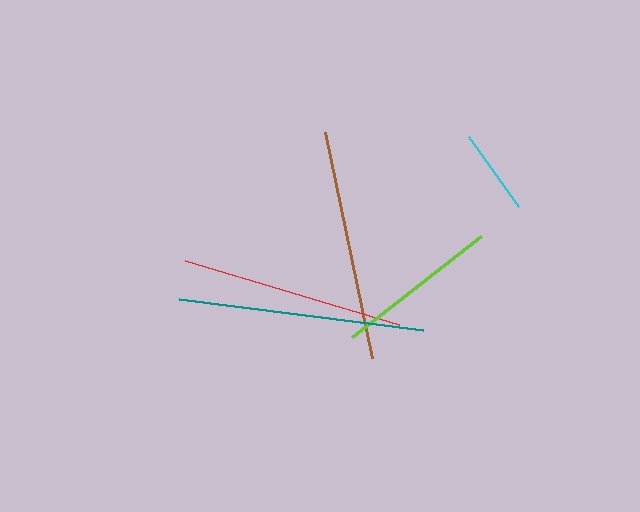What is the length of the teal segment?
The teal segment is approximately 247 pixels long.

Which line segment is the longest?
The teal line is the longest at approximately 247 pixels.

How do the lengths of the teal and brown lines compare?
The teal and brown lines are approximately the same length.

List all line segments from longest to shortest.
From longest to shortest: teal, brown, red, lime, cyan.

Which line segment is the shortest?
The cyan line is the shortest at approximately 86 pixels.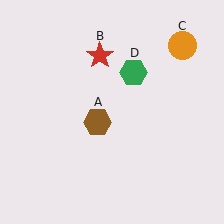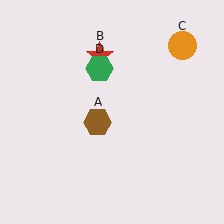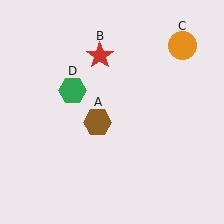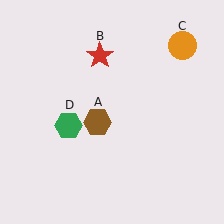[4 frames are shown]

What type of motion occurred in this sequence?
The green hexagon (object D) rotated counterclockwise around the center of the scene.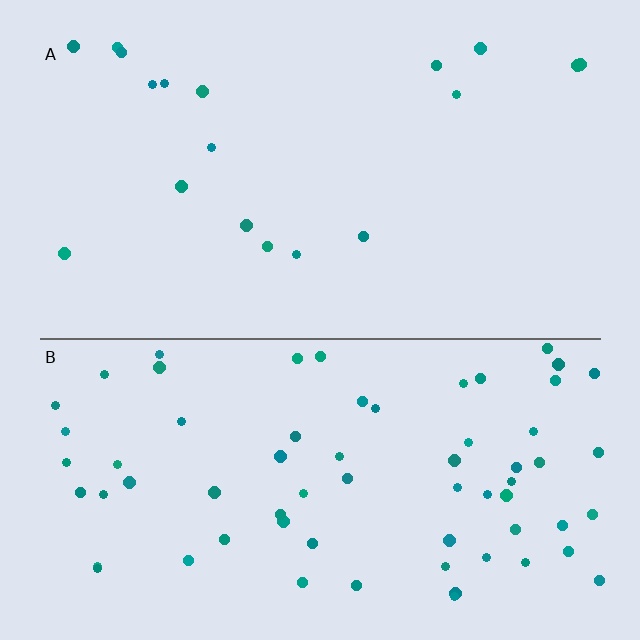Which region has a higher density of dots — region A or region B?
B (the bottom).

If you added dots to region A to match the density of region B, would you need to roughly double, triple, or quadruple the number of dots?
Approximately quadruple.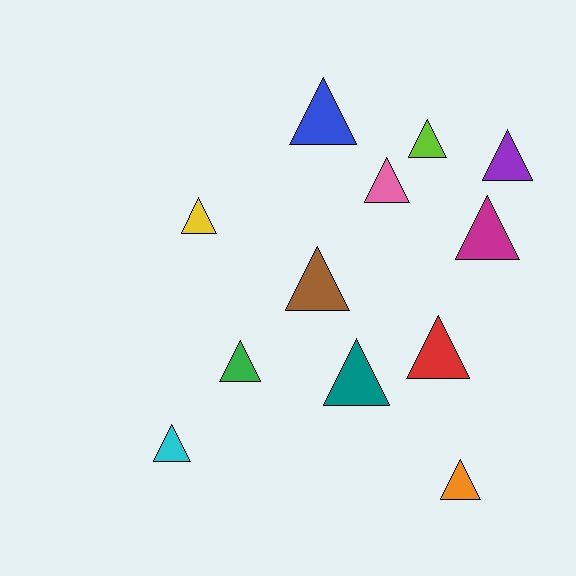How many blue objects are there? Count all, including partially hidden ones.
There is 1 blue object.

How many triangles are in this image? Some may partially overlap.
There are 12 triangles.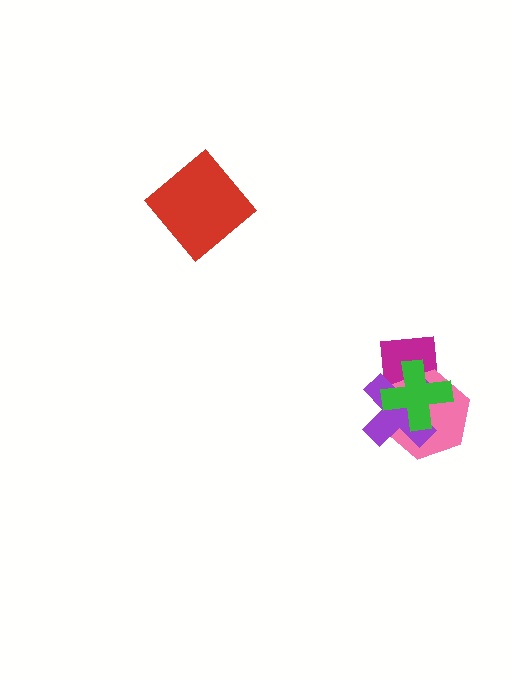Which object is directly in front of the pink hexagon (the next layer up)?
The purple cross is directly in front of the pink hexagon.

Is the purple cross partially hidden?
Yes, it is partially covered by another shape.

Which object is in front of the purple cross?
The green cross is in front of the purple cross.